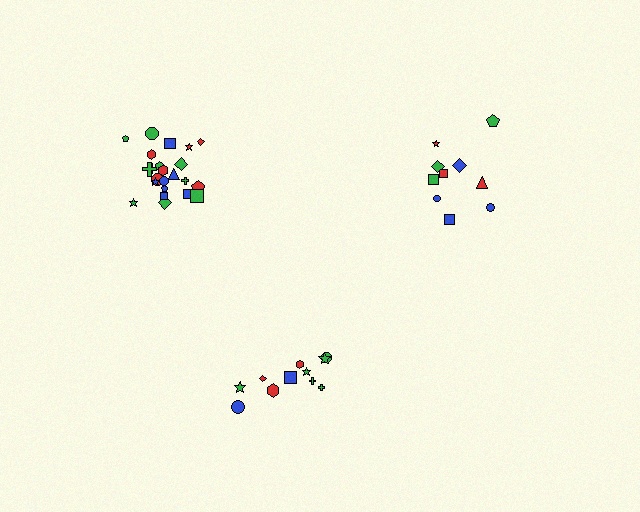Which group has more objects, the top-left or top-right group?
The top-left group.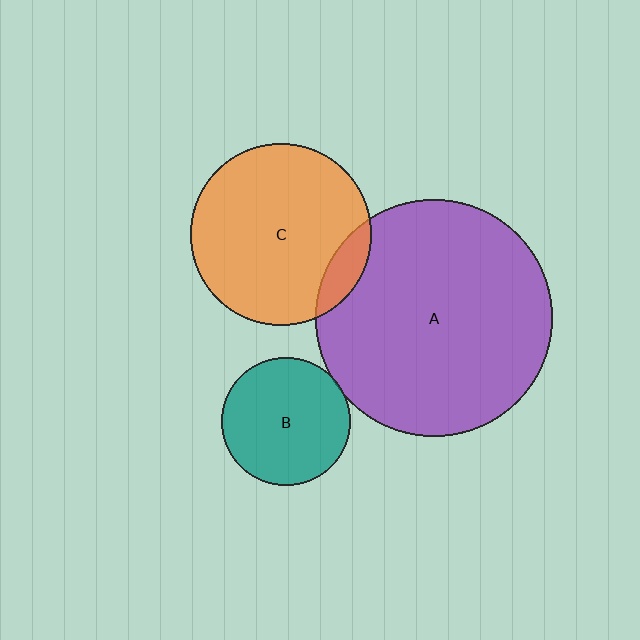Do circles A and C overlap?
Yes.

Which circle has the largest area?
Circle A (purple).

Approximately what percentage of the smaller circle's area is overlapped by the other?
Approximately 10%.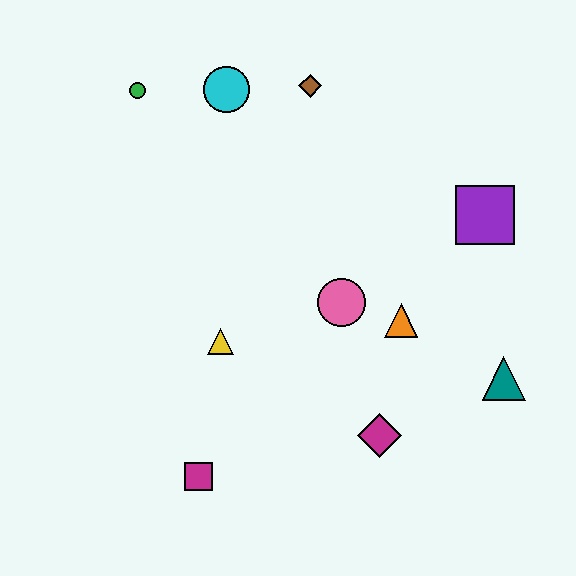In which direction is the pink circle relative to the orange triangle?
The pink circle is to the left of the orange triangle.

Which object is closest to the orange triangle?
The pink circle is closest to the orange triangle.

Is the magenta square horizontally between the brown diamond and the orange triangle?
No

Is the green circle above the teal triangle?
Yes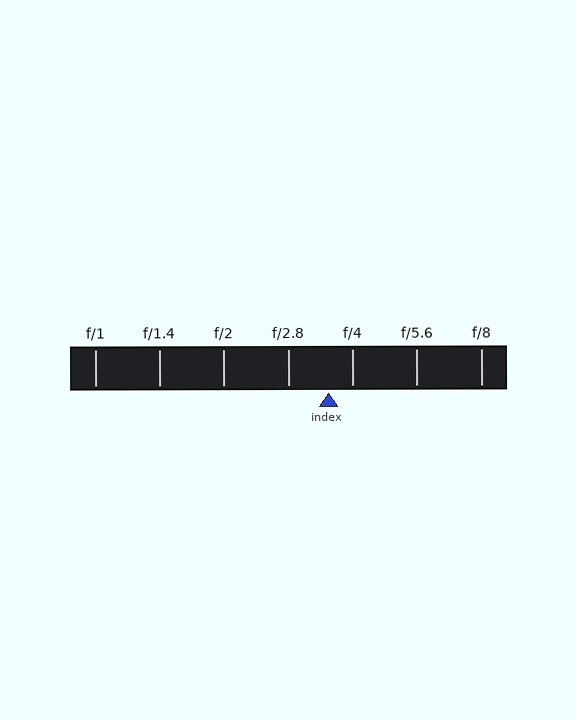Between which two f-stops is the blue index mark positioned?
The index mark is between f/2.8 and f/4.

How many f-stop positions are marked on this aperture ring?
There are 7 f-stop positions marked.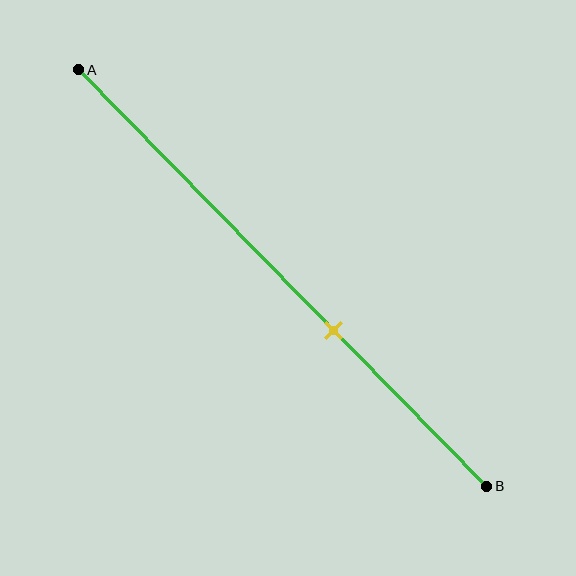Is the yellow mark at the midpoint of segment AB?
No, the mark is at about 65% from A, not at the 50% midpoint.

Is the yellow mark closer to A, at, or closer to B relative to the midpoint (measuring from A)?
The yellow mark is closer to point B than the midpoint of segment AB.